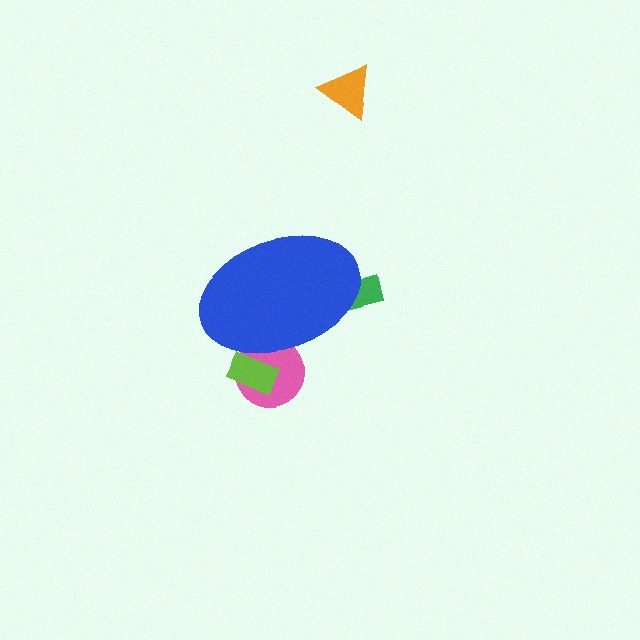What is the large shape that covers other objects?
A blue ellipse.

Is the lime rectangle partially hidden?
Yes, the lime rectangle is partially hidden behind the blue ellipse.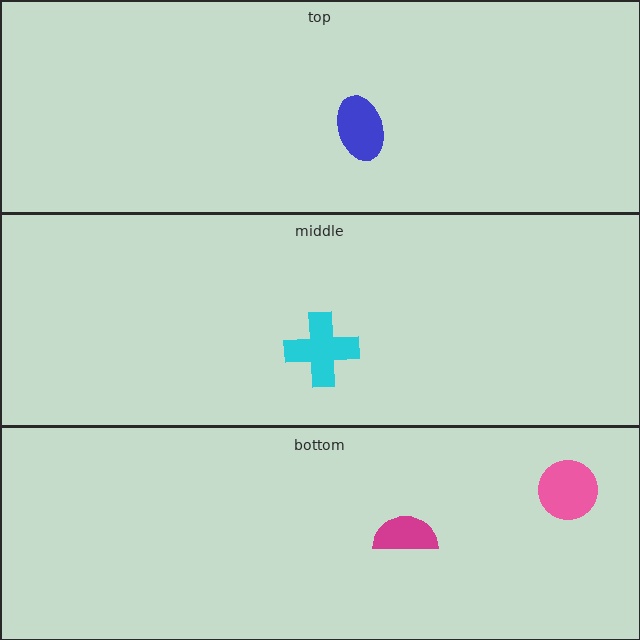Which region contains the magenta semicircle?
The bottom region.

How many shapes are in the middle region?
1.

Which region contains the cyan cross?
The middle region.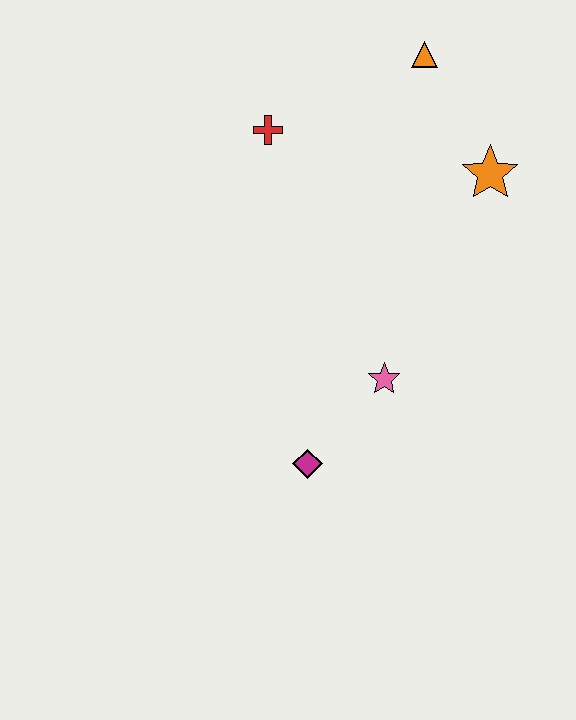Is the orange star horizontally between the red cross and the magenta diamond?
No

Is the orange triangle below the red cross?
No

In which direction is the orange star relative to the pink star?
The orange star is above the pink star.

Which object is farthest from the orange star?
The magenta diamond is farthest from the orange star.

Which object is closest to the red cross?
The orange triangle is closest to the red cross.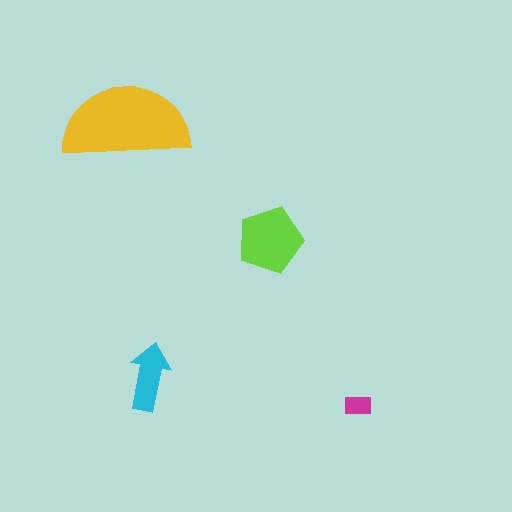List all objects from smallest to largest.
The magenta rectangle, the cyan arrow, the lime pentagon, the yellow semicircle.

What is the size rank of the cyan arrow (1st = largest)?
3rd.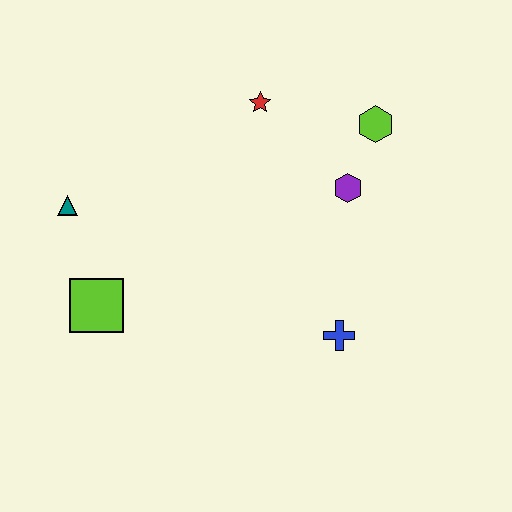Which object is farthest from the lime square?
The lime hexagon is farthest from the lime square.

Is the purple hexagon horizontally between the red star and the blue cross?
No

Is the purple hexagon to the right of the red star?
Yes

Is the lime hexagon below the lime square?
No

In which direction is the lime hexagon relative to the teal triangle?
The lime hexagon is to the right of the teal triangle.